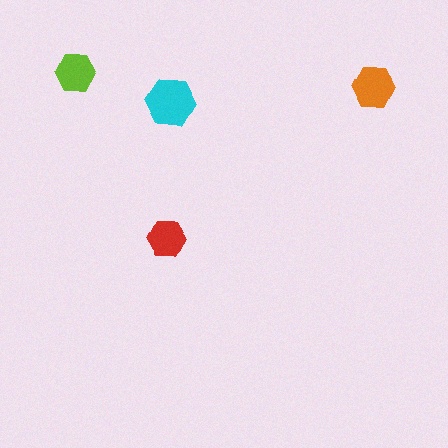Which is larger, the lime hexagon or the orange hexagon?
The orange one.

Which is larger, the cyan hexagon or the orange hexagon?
The cyan one.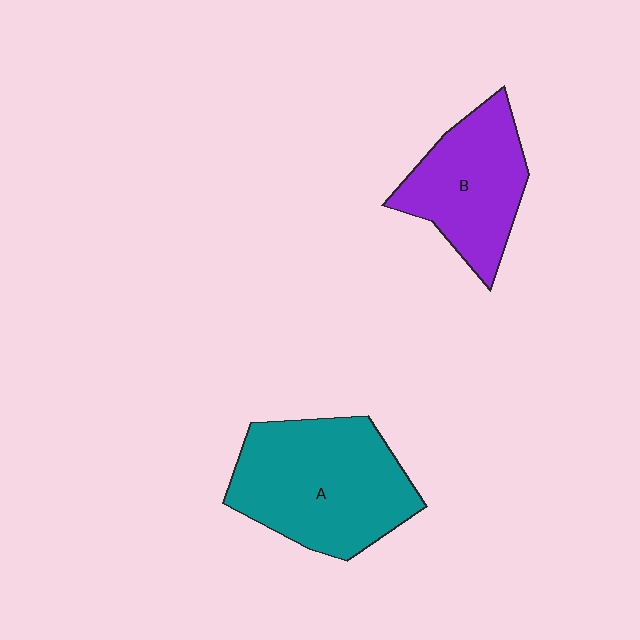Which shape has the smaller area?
Shape B (purple).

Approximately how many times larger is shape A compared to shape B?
Approximately 1.4 times.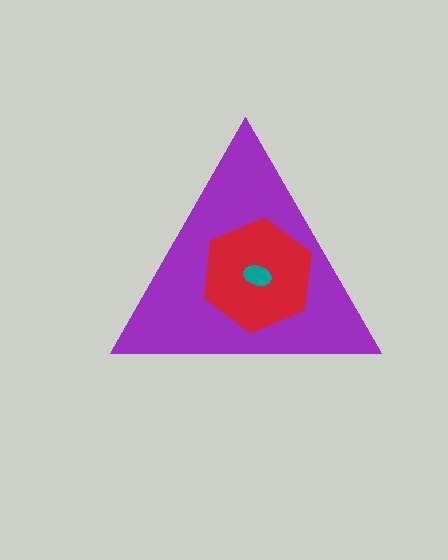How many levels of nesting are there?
3.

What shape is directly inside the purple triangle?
The red hexagon.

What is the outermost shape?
The purple triangle.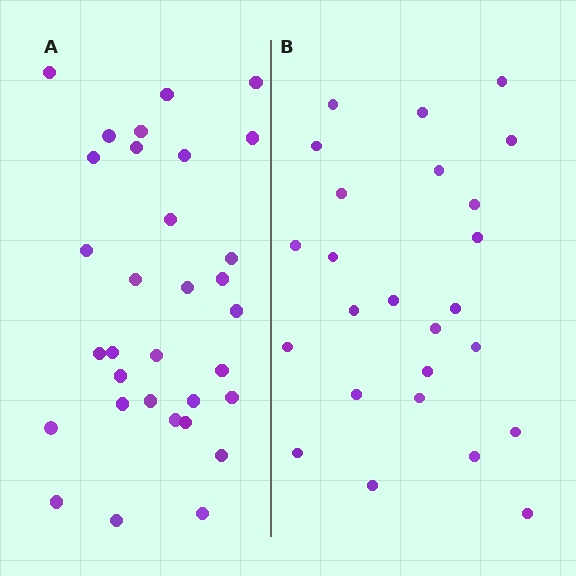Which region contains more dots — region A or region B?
Region A (the left region) has more dots.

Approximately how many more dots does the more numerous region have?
Region A has roughly 8 or so more dots than region B.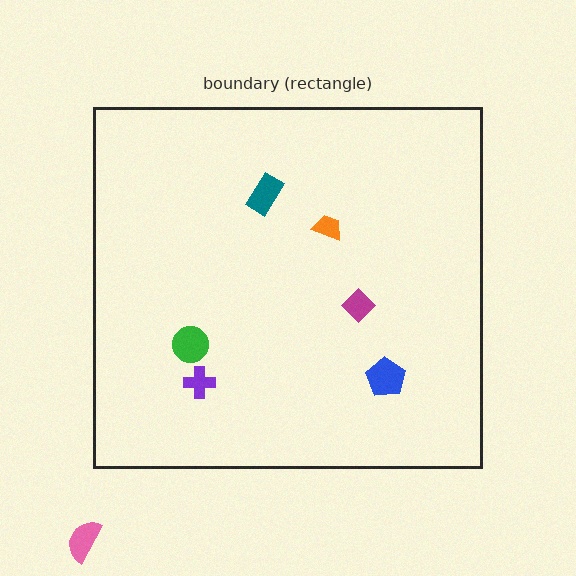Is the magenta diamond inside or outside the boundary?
Inside.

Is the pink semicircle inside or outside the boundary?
Outside.